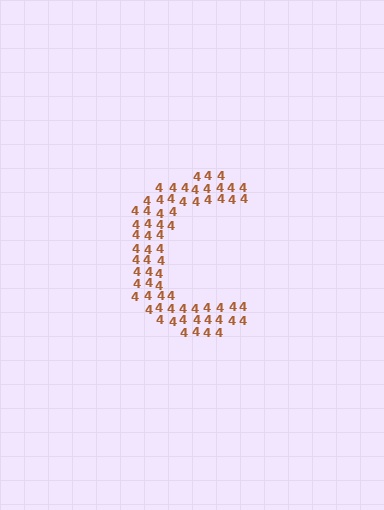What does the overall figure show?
The overall figure shows the letter C.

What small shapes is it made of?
It is made of small digit 4's.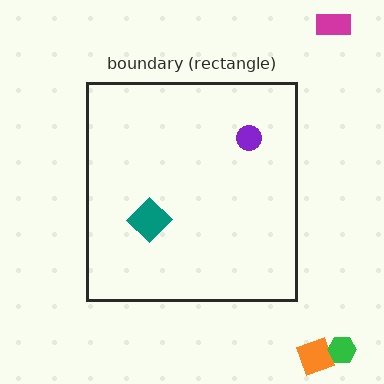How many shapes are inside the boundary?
2 inside, 3 outside.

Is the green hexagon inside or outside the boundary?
Outside.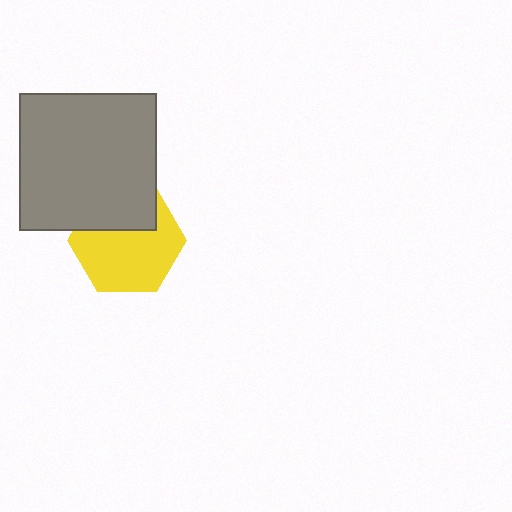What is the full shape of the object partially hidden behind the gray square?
The partially hidden object is a yellow hexagon.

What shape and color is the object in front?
The object in front is a gray square.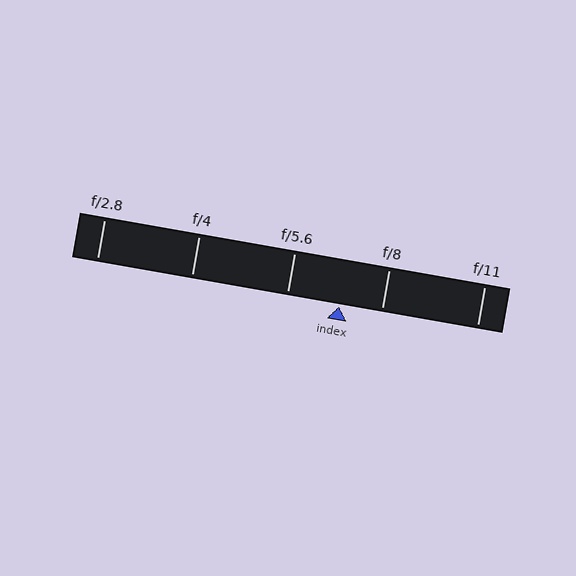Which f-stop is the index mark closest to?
The index mark is closest to f/8.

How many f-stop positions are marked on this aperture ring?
There are 5 f-stop positions marked.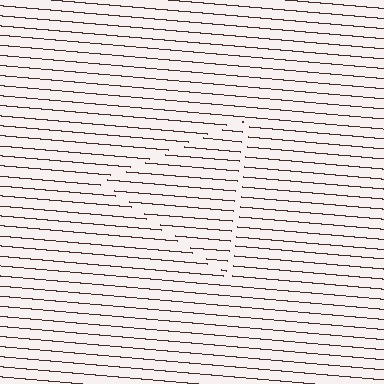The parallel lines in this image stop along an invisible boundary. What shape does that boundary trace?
An illusory triangle. The interior of the shape contains the same grating, shifted by half a period — the contour is defined by the phase discontinuity where line-ends from the inner and outer gratings abut.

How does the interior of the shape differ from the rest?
The interior of the shape contains the same grating, shifted by half a period — the contour is defined by the phase discontinuity where line-ends from the inner and outer gratings abut.